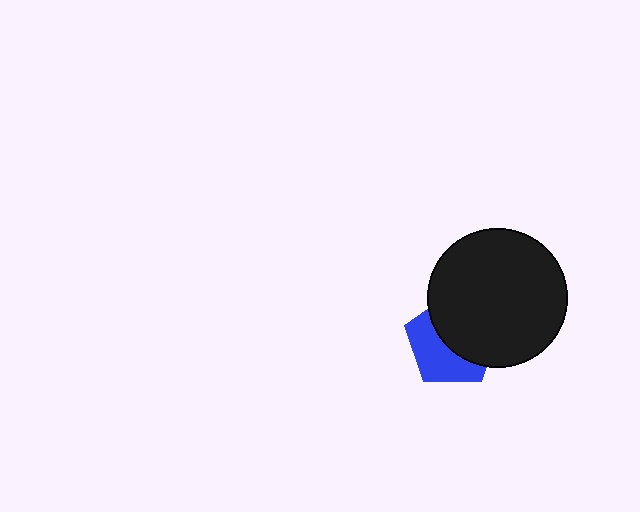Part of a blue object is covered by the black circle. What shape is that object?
It is a pentagon.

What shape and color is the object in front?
The object in front is a black circle.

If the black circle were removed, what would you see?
You would see the complete blue pentagon.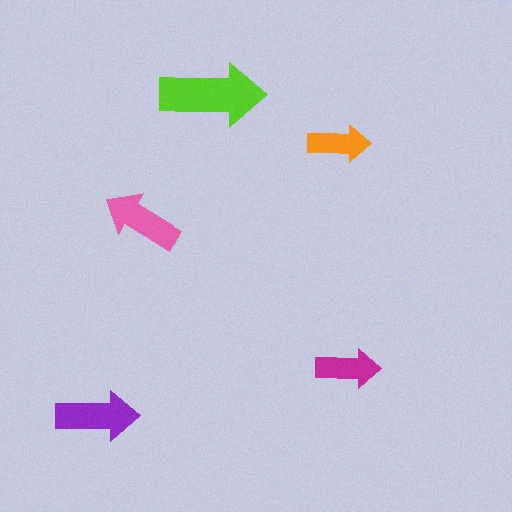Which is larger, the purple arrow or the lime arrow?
The lime one.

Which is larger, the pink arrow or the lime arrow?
The lime one.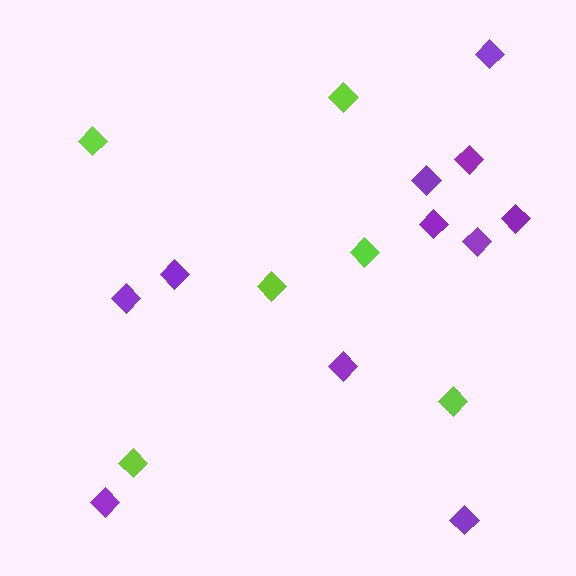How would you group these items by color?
There are 2 groups: one group of purple diamonds (11) and one group of lime diamonds (6).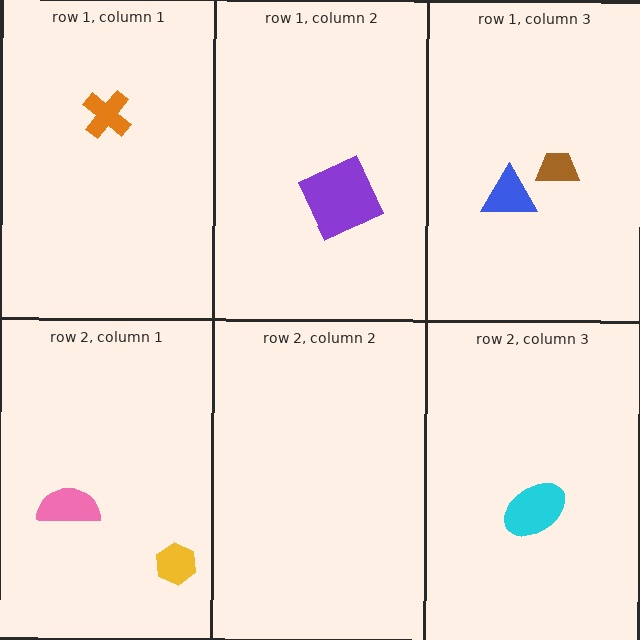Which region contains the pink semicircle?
The row 2, column 1 region.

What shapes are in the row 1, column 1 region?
The orange cross.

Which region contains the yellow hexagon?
The row 2, column 1 region.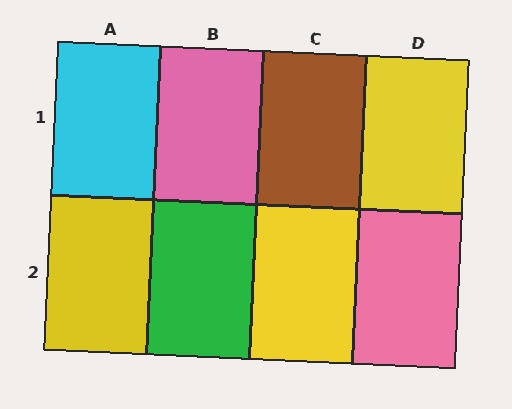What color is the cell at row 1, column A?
Cyan.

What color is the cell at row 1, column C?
Brown.